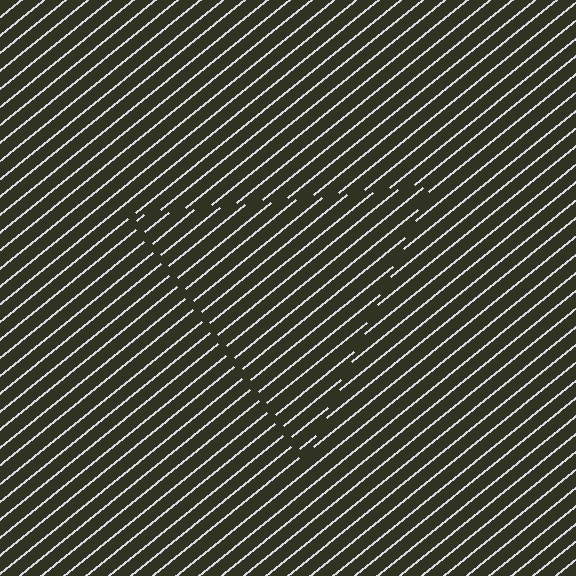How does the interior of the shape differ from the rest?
The interior of the shape contains the same grating, shifted by half a period — the contour is defined by the phase discontinuity where line-ends from the inner and outer gratings abut.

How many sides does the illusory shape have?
3 sides — the line-ends trace a triangle.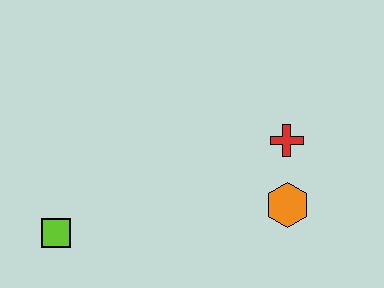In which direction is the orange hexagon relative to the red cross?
The orange hexagon is below the red cross.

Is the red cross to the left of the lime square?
No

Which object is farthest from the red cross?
The lime square is farthest from the red cross.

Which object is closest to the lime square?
The orange hexagon is closest to the lime square.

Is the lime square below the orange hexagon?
Yes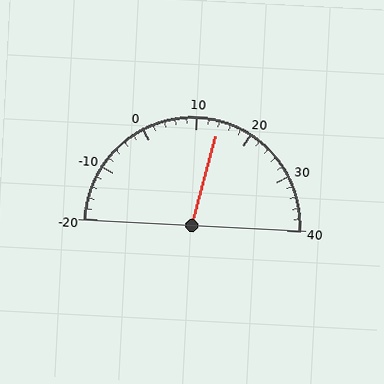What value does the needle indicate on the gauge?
The needle indicates approximately 14.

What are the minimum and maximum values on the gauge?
The gauge ranges from -20 to 40.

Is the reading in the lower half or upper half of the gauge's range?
The reading is in the upper half of the range (-20 to 40).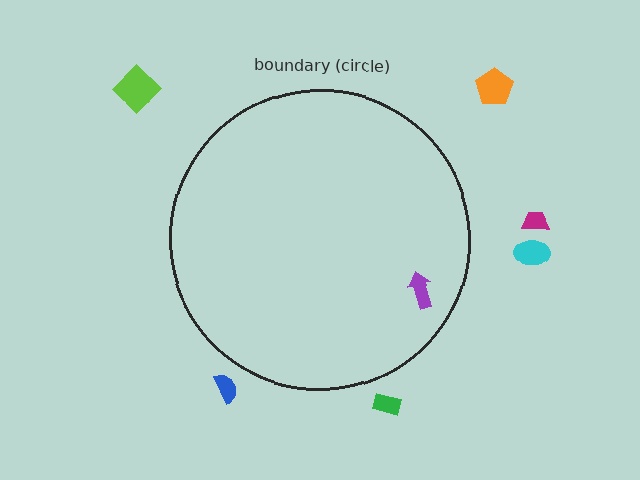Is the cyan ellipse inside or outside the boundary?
Outside.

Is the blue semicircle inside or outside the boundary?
Outside.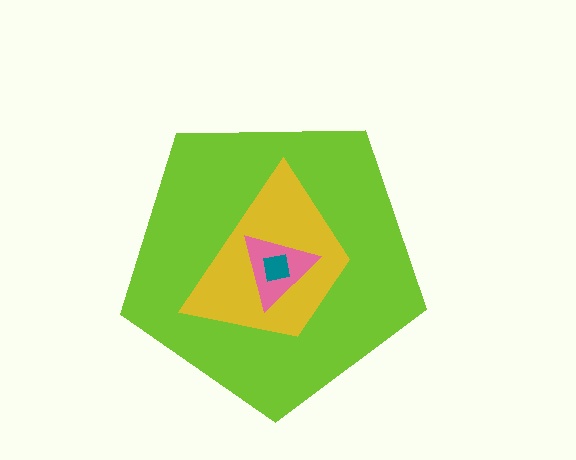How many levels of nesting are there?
4.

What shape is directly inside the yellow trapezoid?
The pink triangle.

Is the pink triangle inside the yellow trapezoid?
Yes.